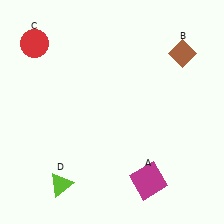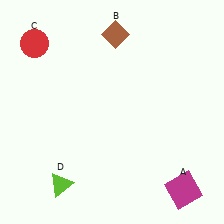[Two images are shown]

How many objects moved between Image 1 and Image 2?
2 objects moved between the two images.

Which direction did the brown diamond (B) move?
The brown diamond (B) moved left.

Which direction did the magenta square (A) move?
The magenta square (A) moved right.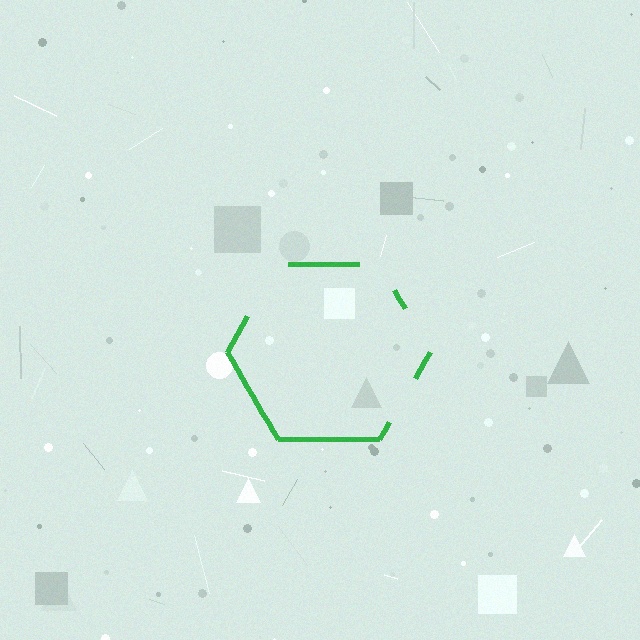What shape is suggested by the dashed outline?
The dashed outline suggests a hexagon.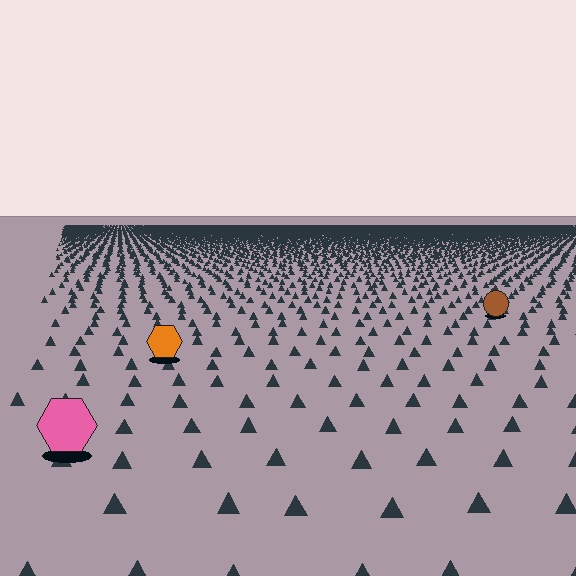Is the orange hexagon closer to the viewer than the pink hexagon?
No. The pink hexagon is closer — you can tell from the texture gradient: the ground texture is coarser near it.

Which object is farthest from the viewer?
The brown circle is farthest from the viewer. It appears smaller and the ground texture around it is denser.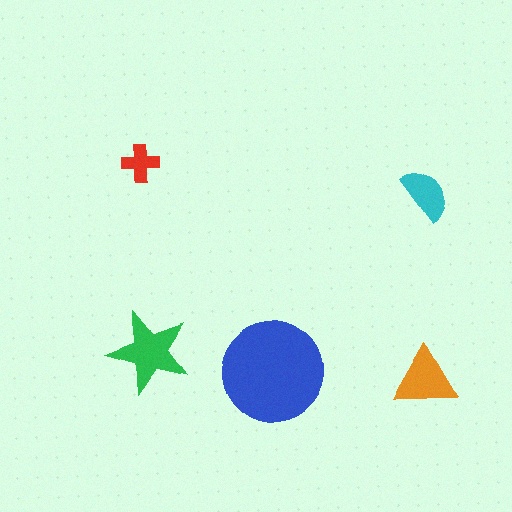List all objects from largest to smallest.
The blue circle, the green star, the orange triangle, the cyan semicircle, the red cross.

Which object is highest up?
The red cross is topmost.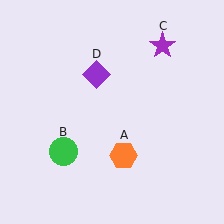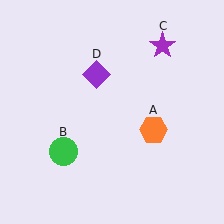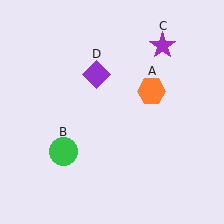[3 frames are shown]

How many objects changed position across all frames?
1 object changed position: orange hexagon (object A).